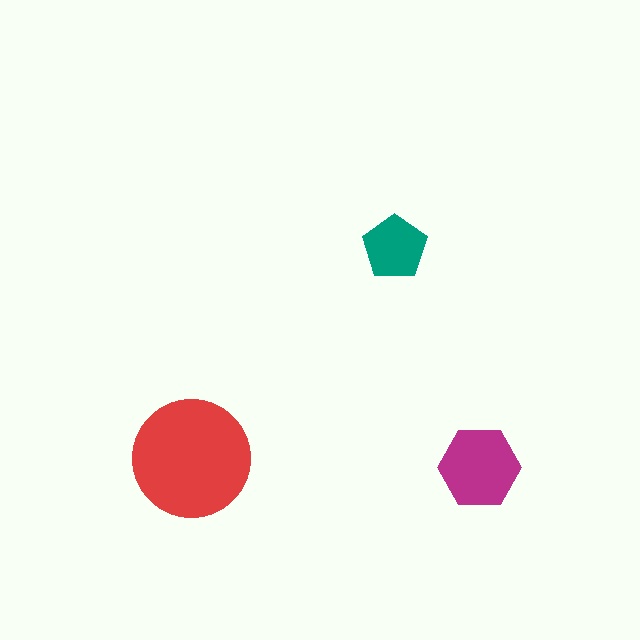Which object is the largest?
The red circle.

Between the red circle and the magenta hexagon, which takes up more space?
The red circle.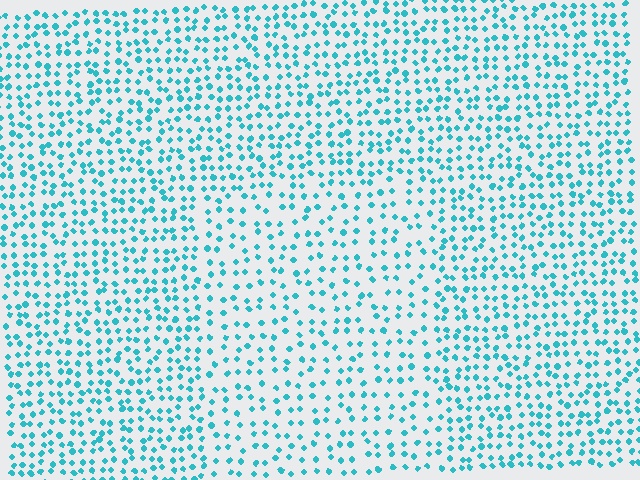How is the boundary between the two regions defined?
The boundary is defined by a change in element density (approximately 1.6x ratio). All elements are the same color, size, and shape.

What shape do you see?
I see a rectangle.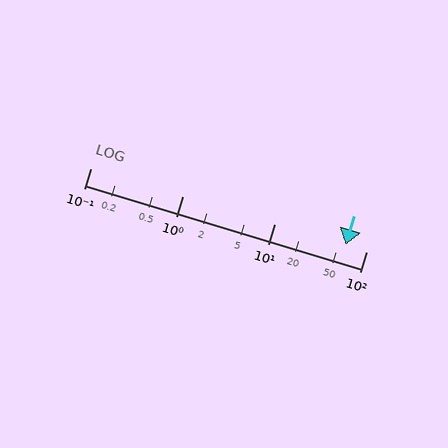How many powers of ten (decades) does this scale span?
The scale spans 3 decades, from 0.1 to 100.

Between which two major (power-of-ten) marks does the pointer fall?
The pointer is between 10 and 100.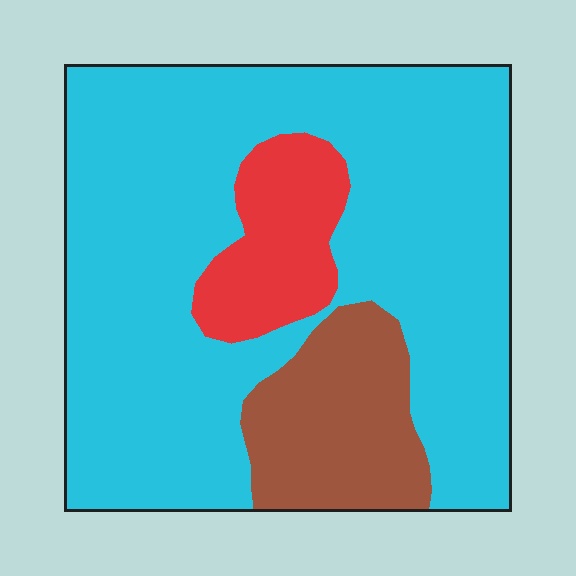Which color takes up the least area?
Red, at roughly 10%.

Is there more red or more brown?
Brown.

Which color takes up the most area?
Cyan, at roughly 75%.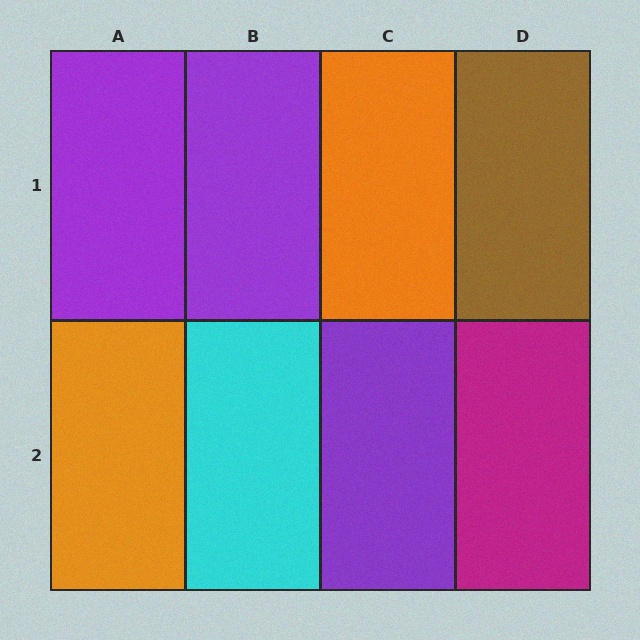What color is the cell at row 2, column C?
Purple.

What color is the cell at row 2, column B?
Cyan.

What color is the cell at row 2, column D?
Magenta.